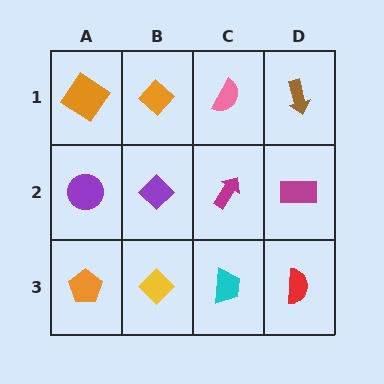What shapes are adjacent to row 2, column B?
An orange diamond (row 1, column B), a yellow diamond (row 3, column B), a purple circle (row 2, column A), a magenta arrow (row 2, column C).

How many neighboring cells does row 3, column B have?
3.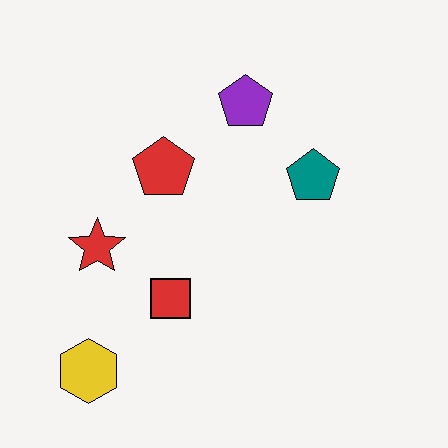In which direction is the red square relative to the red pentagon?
The red square is below the red pentagon.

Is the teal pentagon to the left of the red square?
No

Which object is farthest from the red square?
The purple pentagon is farthest from the red square.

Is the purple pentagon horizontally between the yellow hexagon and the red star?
No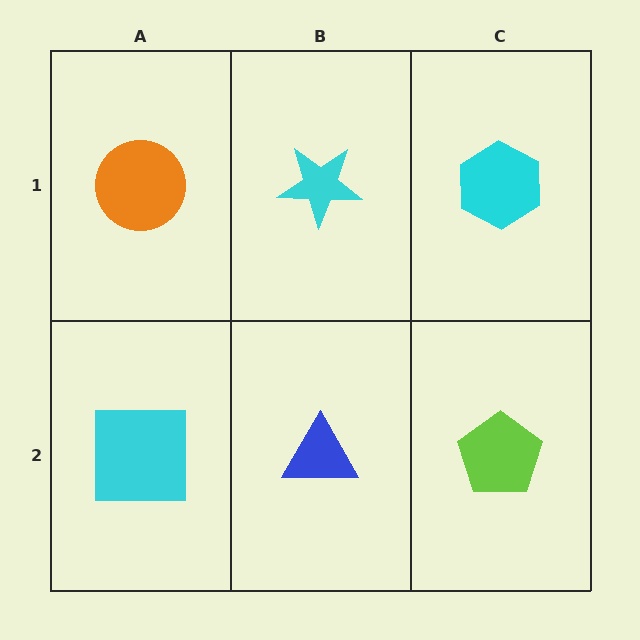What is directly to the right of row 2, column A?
A blue triangle.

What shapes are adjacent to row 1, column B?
A blue triangle (row 2, column B), an orange circle (row 1, column A), a cyan hexagon (row 1, column C).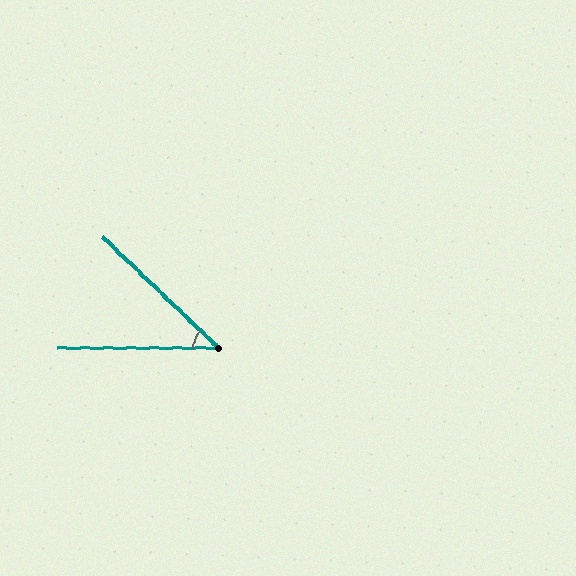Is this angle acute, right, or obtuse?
It is acute.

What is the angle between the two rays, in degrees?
Approximately 44 degrees.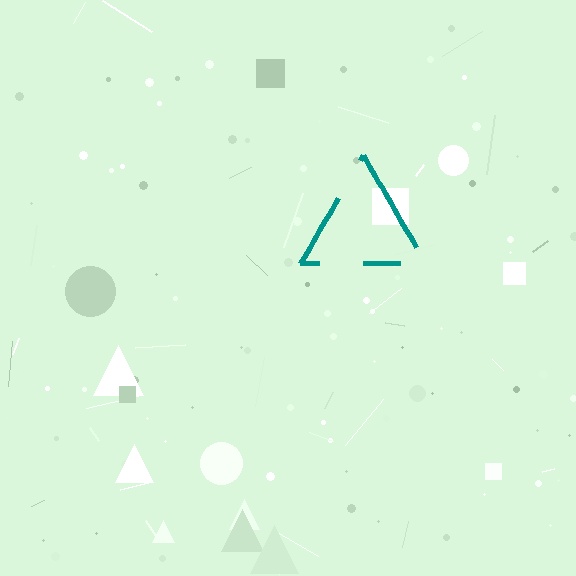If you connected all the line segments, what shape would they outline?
They would outline a triangle.